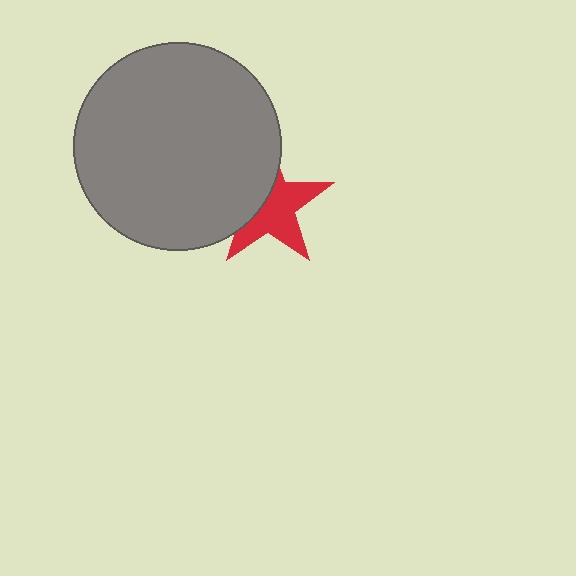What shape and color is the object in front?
The object in front is a gray circle.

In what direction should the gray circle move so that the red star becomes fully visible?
The gray circle should move left. That is the shortest direction to clear the overlap and leave the red star fully visible.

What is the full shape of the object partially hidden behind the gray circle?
The partially hidden object is a red star.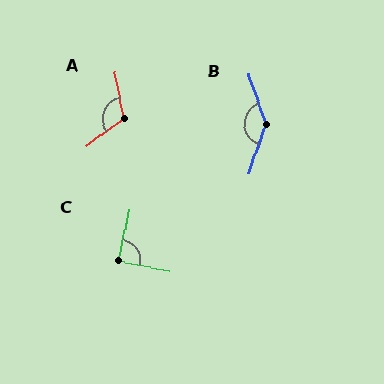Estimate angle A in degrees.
Approximately 116 degrees.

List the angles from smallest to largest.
C (89°), A (116°), B (142°).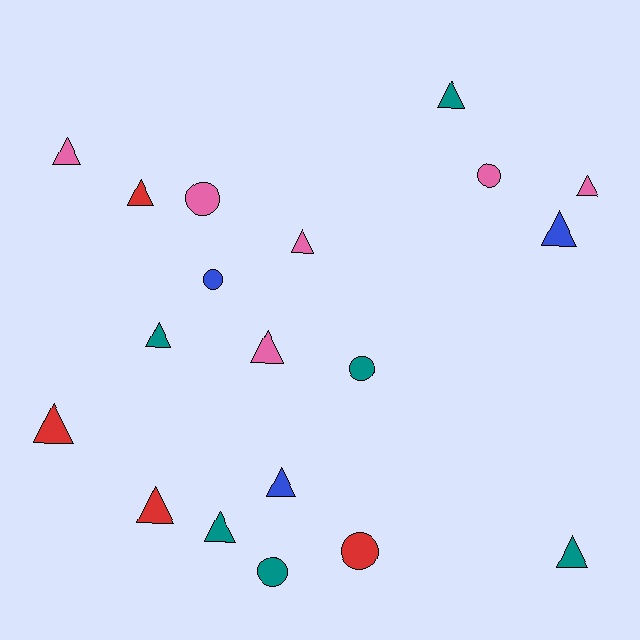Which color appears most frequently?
Pink, with 6 objects.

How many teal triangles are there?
There are 4 teal triangles.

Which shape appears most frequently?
Triangle, with 13 objects.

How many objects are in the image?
There are 19 objects.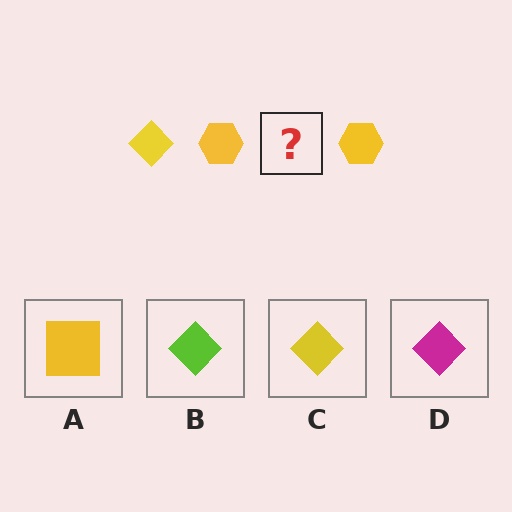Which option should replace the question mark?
Option C.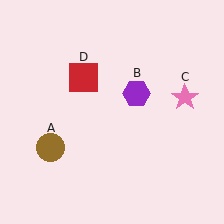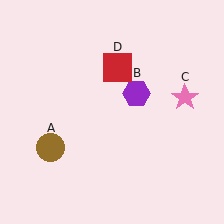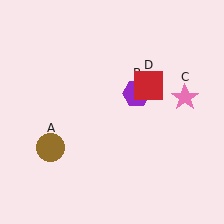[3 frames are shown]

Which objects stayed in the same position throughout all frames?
Brown circle (object A) and purple hexagon (object B) and pink star (object C) remained stationary.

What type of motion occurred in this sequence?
The red square (object D) rotated clockwise around the center of the scene.